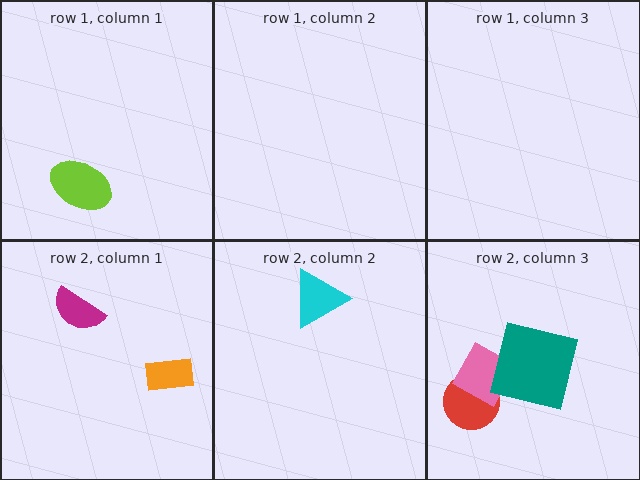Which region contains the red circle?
The row 2, column 3 region.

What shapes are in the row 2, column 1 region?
The magenta semicircle, the orange rectangle.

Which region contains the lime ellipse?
The row 1, column 1 region.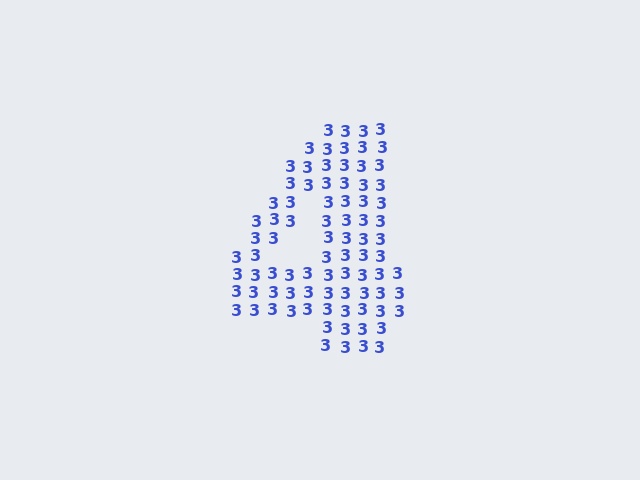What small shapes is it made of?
It is made of small digit 3's.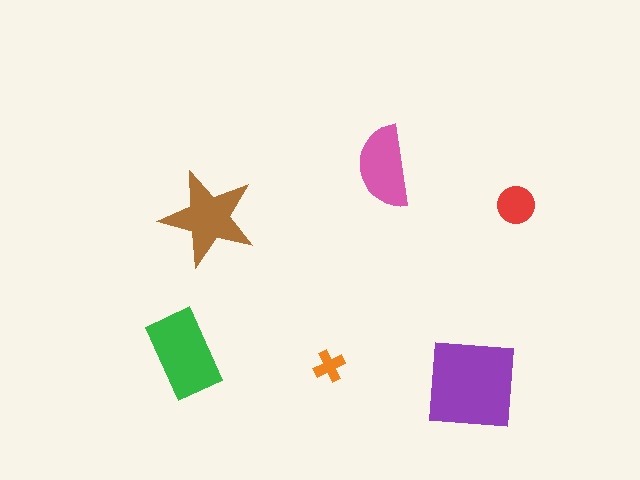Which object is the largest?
The purple square.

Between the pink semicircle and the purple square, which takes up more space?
The purple square.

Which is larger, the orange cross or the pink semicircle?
The pink semicircle.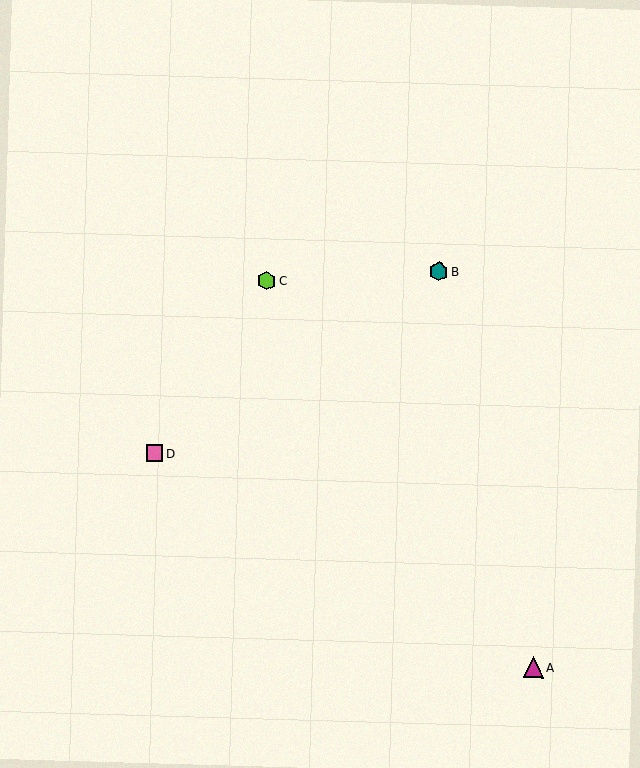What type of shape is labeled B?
Shape B is a teal hexagon.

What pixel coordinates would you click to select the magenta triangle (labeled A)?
Click at (533, 667) to select the magenta triangle A.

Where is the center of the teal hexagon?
The center of the teal hexagon is at (439, 272).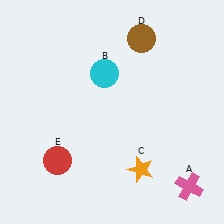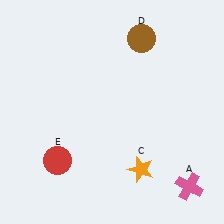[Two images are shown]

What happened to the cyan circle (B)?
The cyan circle (B) was removed in Image 2. It was in the top-left area of Image 1.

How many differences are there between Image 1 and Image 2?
There is 1 difference between the two images.